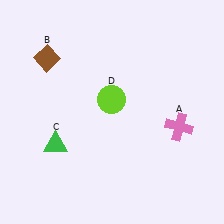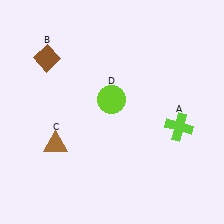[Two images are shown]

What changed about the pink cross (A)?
In Image 1, A is pink. In Image 2, it changed to lime.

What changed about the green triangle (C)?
In Image 1, C is green. In Image 2, it changed to brown.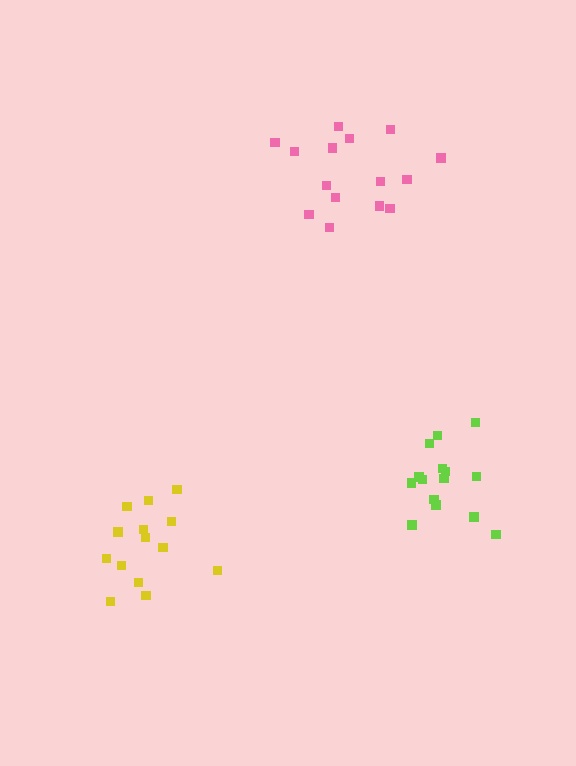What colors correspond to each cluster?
The clusters are colored: pink, lime, yellow.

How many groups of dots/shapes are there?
There are 3 groups.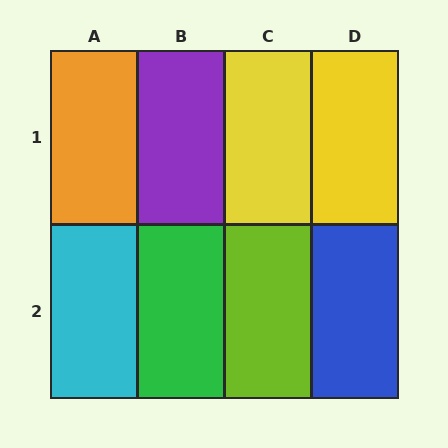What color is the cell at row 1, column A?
Orange.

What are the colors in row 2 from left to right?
Cyan, green, lime, blue.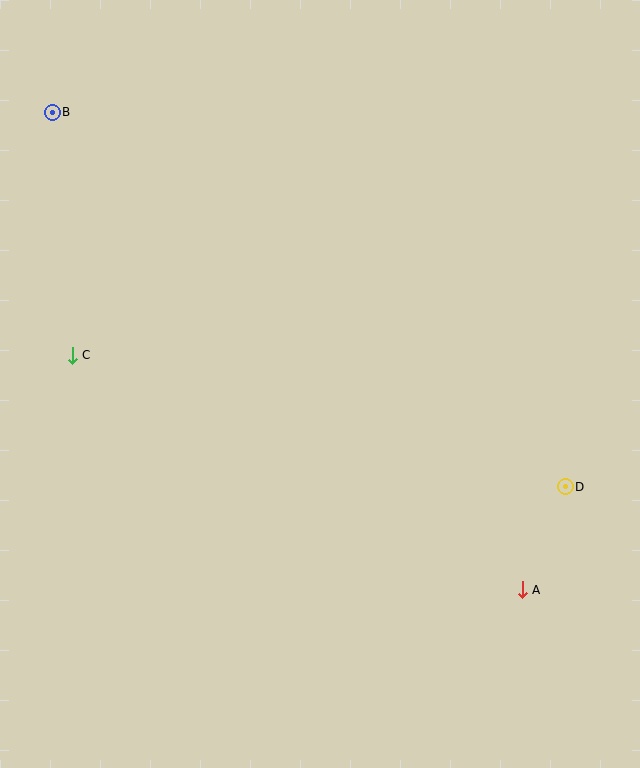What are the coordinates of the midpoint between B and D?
The midpoint between B and D is at (309, 300).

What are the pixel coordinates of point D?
Point D is at (565, 487).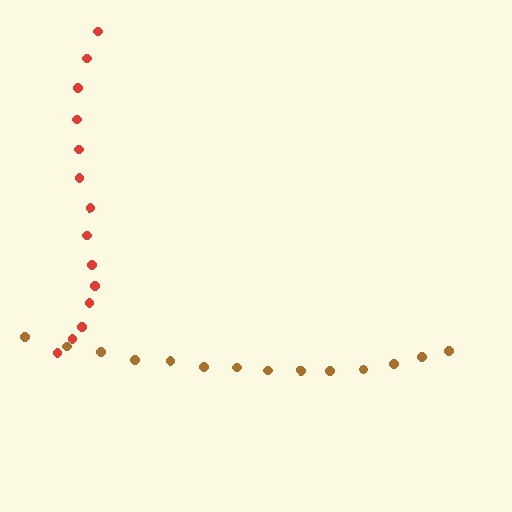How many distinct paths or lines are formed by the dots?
There are 2 distinct paths.